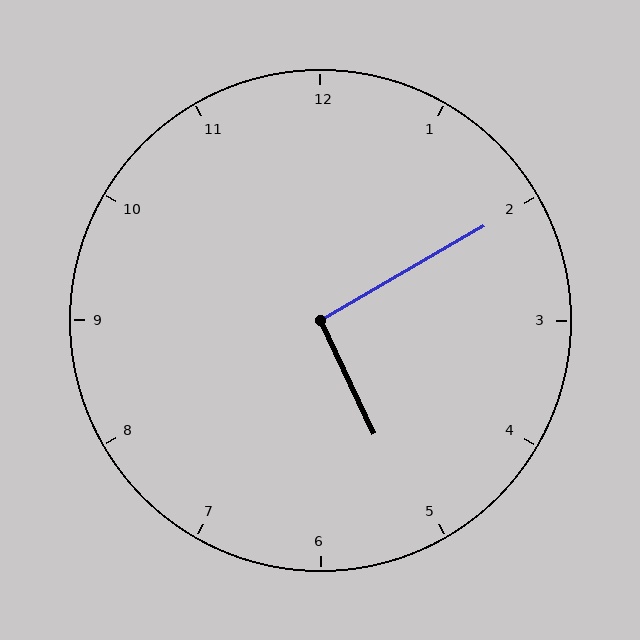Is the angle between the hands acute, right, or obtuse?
It is right.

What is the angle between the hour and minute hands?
Approximately 95 degrees.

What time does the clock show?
5:10.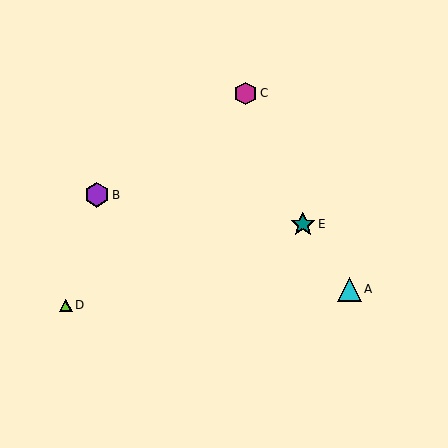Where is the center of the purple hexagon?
The center of the purple hexagon is at (97, 195).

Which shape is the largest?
The teal star (labeled E) is the largest.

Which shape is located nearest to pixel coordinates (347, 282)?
The cyan triangle (labeled A) at (349, 289) is nearest to that location.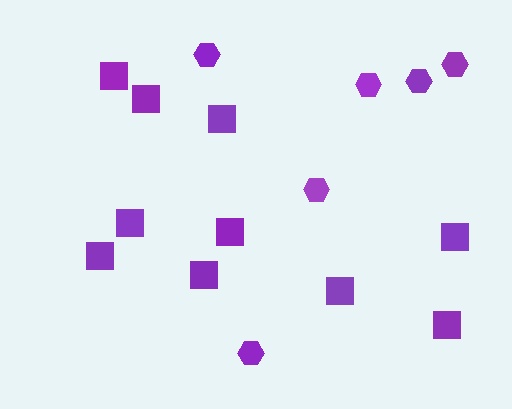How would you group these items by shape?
There are 2 groups: one group of squares (10) and one group of hexagons (6).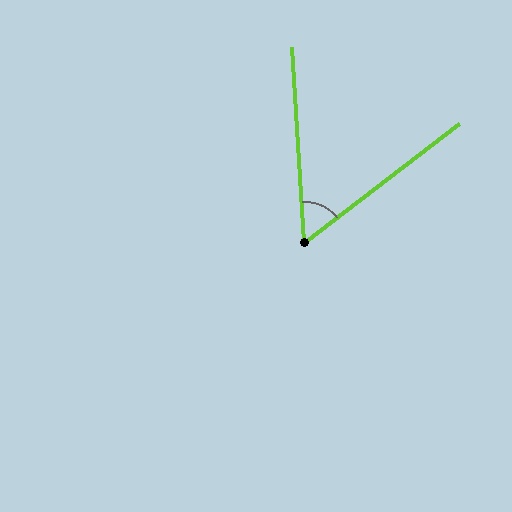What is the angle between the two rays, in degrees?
Approximately 56 degrees.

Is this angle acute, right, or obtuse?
It is acute.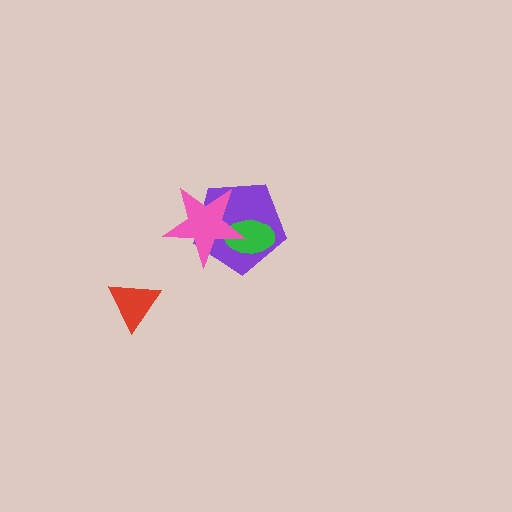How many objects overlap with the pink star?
2 objects overlap with the pink star.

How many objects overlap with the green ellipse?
2 objects overlap with the green ellipse.